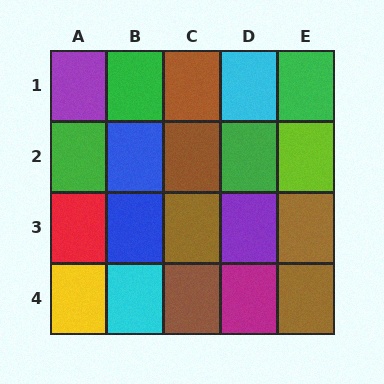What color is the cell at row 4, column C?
Brown.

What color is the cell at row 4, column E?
Brown.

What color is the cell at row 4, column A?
Yellow.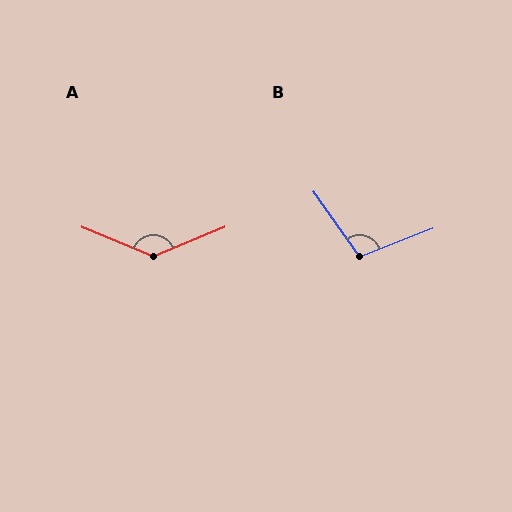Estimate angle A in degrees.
Approximately 135 degrees.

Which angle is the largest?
A, at approximately 135 degrees.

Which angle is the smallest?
B, at approximately 104 degrees.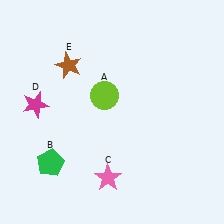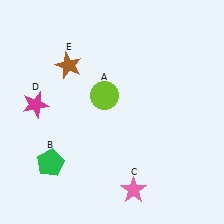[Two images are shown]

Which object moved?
The pink star (C) moved right.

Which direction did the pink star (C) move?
The pink star (C) moved right.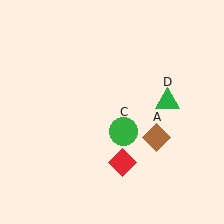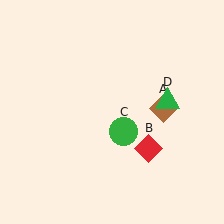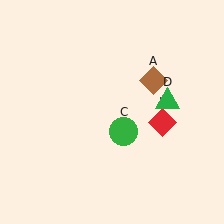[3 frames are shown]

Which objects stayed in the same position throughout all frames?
Green circle (object C) and green triangle (object D) remained stationary.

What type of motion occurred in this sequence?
The brown diamond (object A), red diamond (object B) rotated counterclockwise around the center of the scene.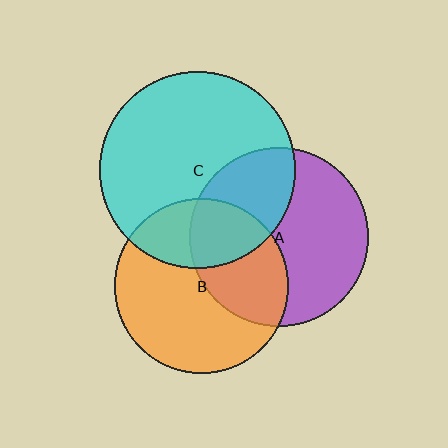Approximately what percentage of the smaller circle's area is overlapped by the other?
Approximately 30%.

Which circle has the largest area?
Circle C (cyan).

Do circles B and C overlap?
Yes.